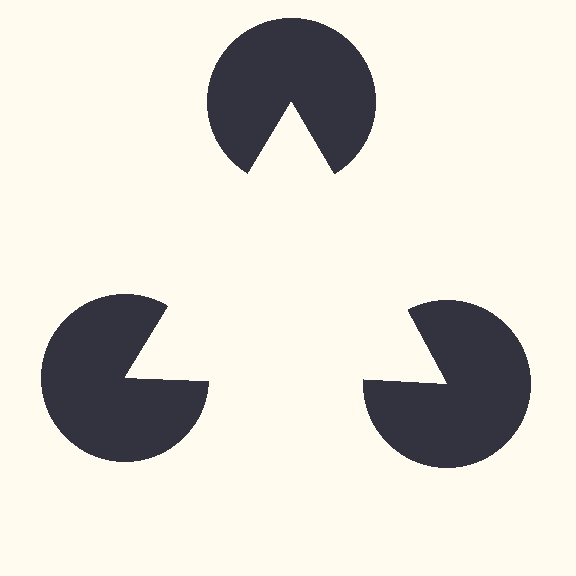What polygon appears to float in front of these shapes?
An illusory triangle — its edges are inferred from the aligned wedge cuts in the pac-man discs, not physically drawn.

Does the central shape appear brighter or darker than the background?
It typically appears slightly brighter than the background, even though no actual brightness change is drawn.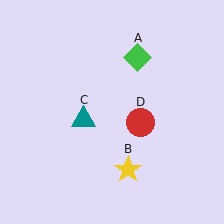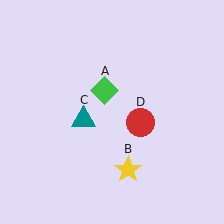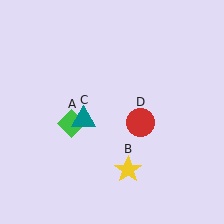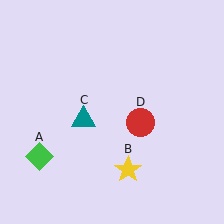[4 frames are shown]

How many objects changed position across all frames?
1 object changed position: green diamond (object A).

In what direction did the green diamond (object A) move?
The green diamond (object A) moved down and to the left.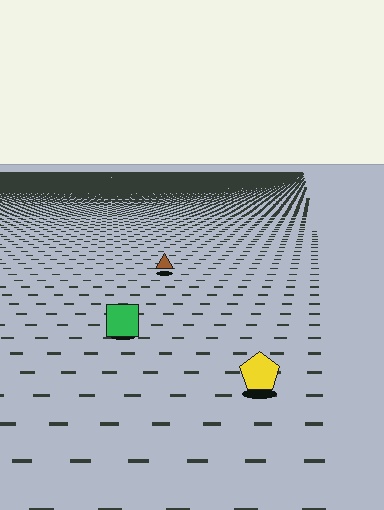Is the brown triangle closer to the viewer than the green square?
No. The green square is closer — you can tell from the texture gradient: the ground texture is coarser near it.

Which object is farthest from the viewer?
The brown triangle is farthest from the viewer. It appears smaller and the ground texture around it is denser.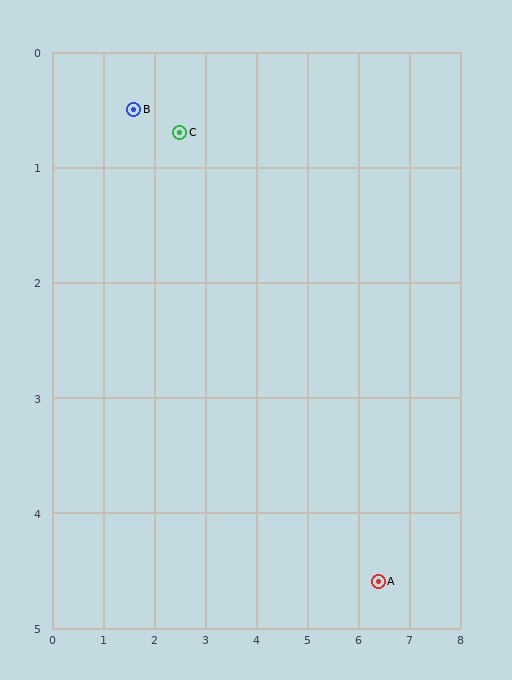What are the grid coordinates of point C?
Point C is at approximately (2.5, 0.7).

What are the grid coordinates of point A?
Point A is at approximately (6.4, 4.6).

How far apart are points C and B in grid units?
Points C and B are about 0.9 grid units apart.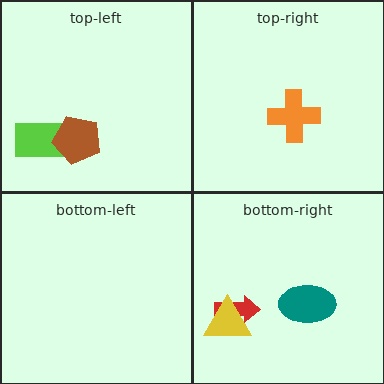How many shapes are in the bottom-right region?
3.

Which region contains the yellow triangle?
The bottom-right region.